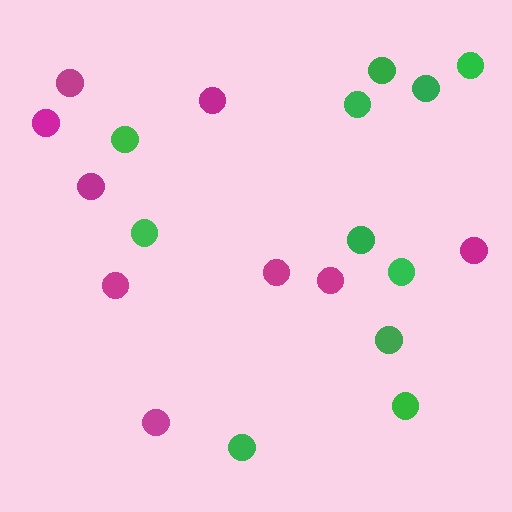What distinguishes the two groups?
There are 2 groups: one group of green circles (11) and one group of magenta circles (9).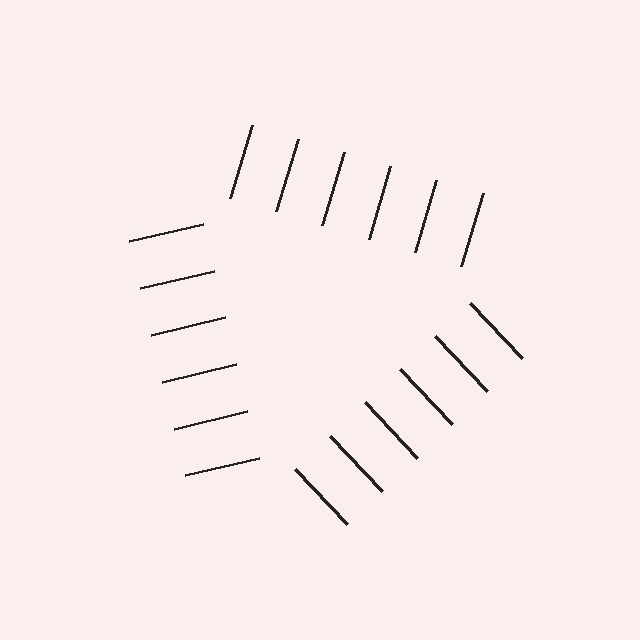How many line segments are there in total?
18 — 6 along each of the 3 edges.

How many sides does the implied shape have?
3 sides — the line-ends trace a triangle.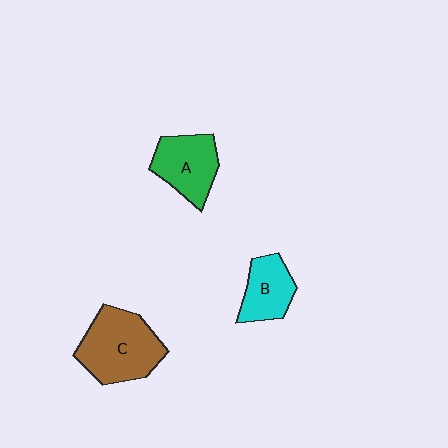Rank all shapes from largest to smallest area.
From largest to smallest: C (brown), A (green), B (cyan).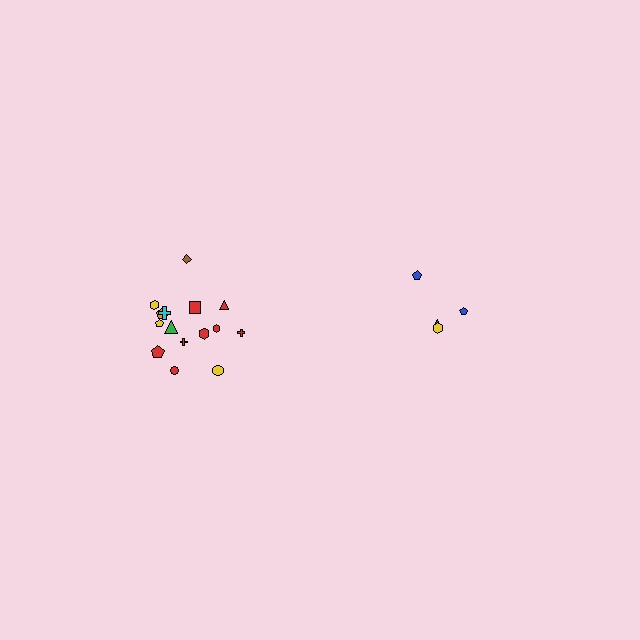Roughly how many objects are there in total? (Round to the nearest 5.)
Roughly 20 objects in total.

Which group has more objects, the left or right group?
The left group.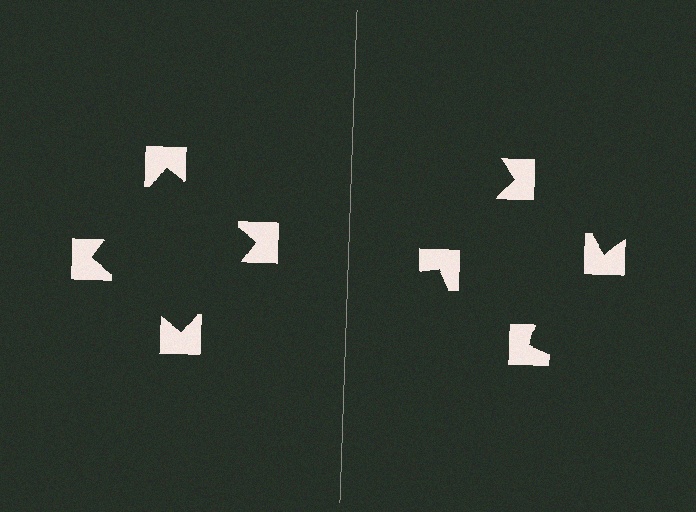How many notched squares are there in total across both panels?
8 — 4 on each side.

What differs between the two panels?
The notched squares are positioned identically on both sides; only the wedge orientations differ. On the left they align to a square; on the right they are misaligned.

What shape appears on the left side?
An illusory square.